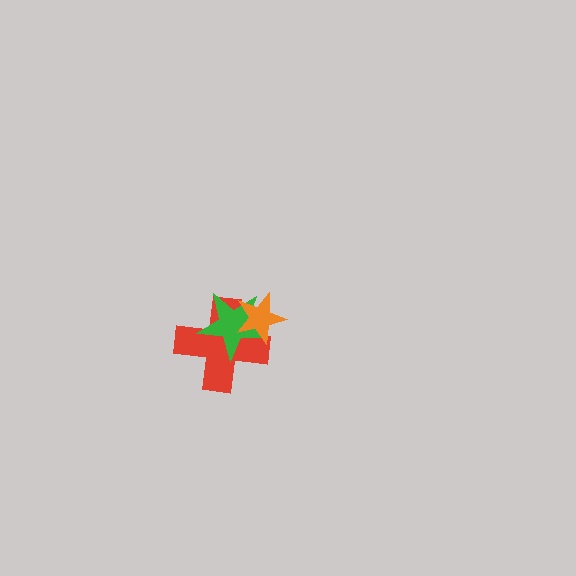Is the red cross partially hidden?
Yes, it is partially covered by another shape.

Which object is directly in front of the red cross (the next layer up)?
The green star is directly in front of the red cross.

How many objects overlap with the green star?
2 objects overlap with the green star.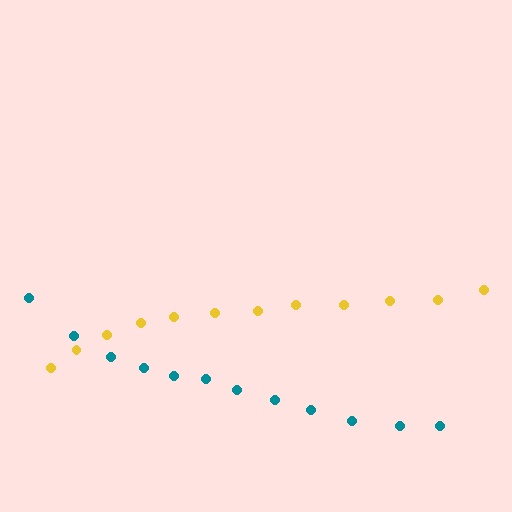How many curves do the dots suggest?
There are 2 distinct paths.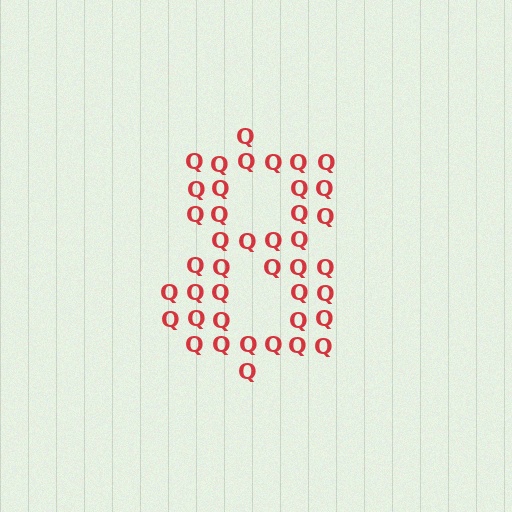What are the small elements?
The small elements are letter Q's.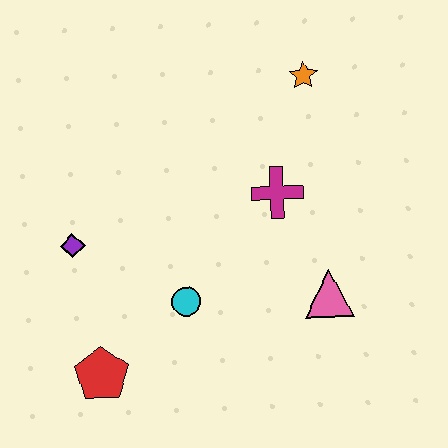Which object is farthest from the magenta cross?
The red pentagon is farthest from the magenta cross.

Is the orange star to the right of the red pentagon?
Yes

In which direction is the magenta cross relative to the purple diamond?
The magenta cross is to the right of the purple diamond.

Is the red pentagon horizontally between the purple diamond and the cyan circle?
Yes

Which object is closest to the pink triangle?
The magenta cross is closest to the pink triangle.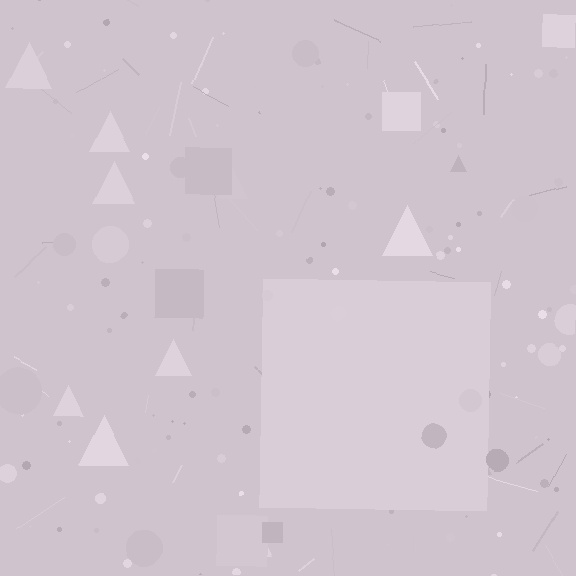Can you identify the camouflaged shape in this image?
The camouflaged shape is a square.